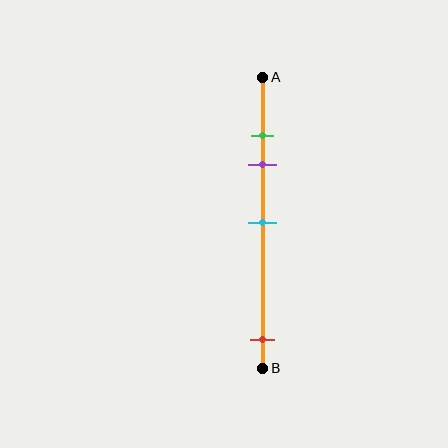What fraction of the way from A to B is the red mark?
The red mark is approximately 90% (0.9) of the way from A to B.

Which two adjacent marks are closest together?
The green and purple marks are the closest adjacent pair.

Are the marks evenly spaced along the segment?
No, the marks are not evenly spaced.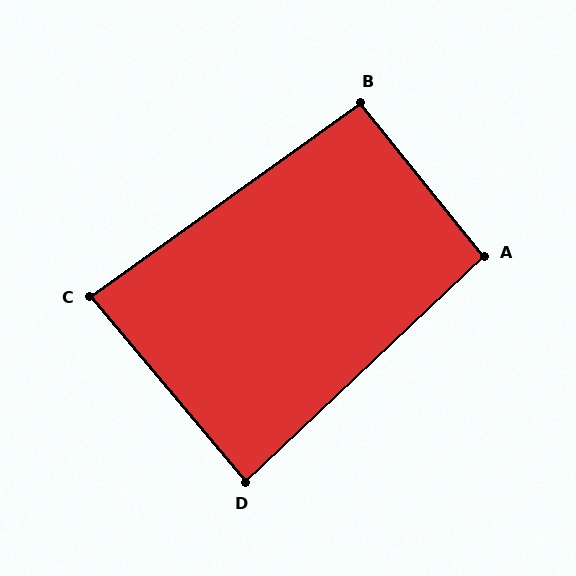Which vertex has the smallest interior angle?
C, at approximately 85 degrees.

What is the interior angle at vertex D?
Approximately 87 degrees (approximately right).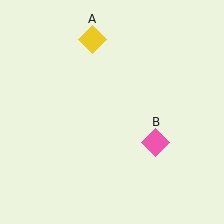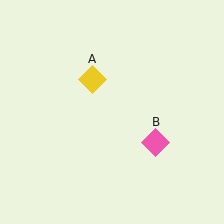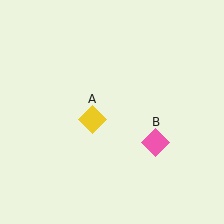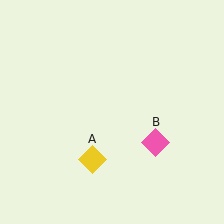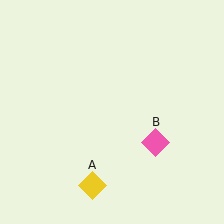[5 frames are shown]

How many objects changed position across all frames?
1 object changed position: yellow diamond (object A).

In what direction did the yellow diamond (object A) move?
The yellow diamond (object A) moved down.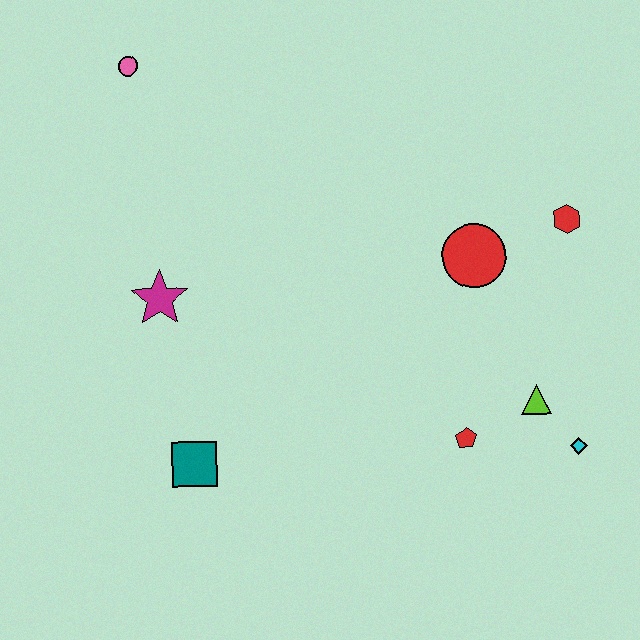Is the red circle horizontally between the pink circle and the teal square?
No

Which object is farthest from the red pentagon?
The pink circle is farthest from the red pentagon.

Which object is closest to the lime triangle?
The cyan diamond is closest to the lime triangle.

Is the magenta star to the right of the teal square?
No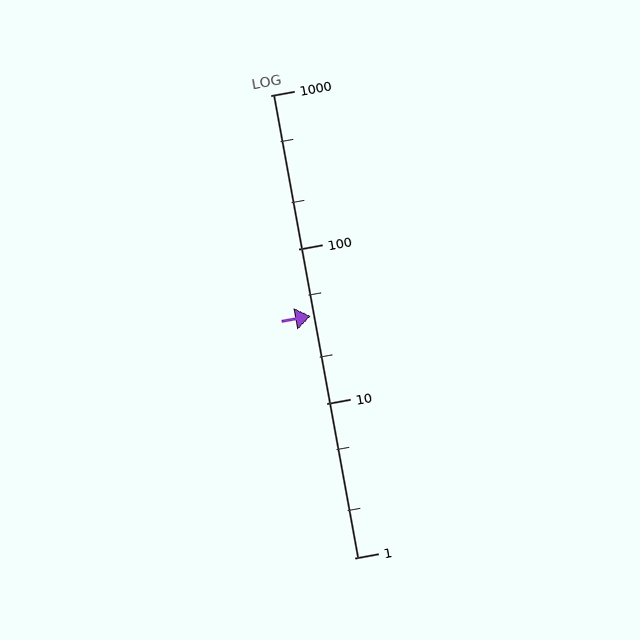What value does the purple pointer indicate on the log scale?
The pointer indicates approximately 37.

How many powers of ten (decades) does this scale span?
The scale spans 3 decades, from 1 to 1000.